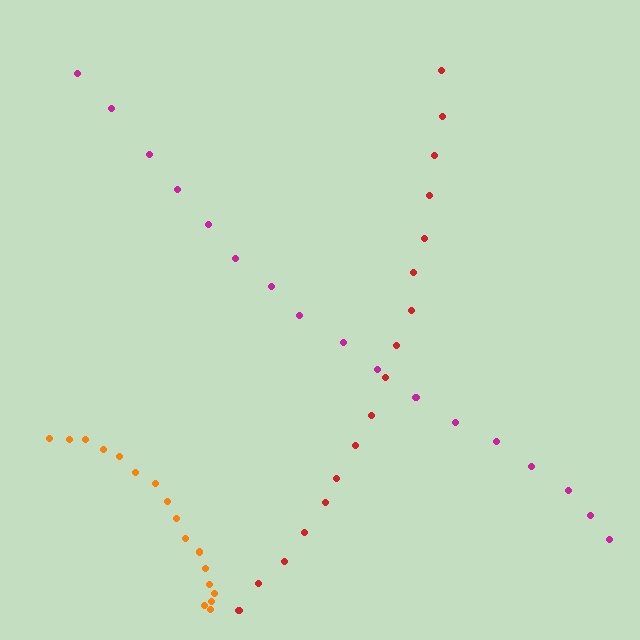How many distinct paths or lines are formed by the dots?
There are 3 distinct paths.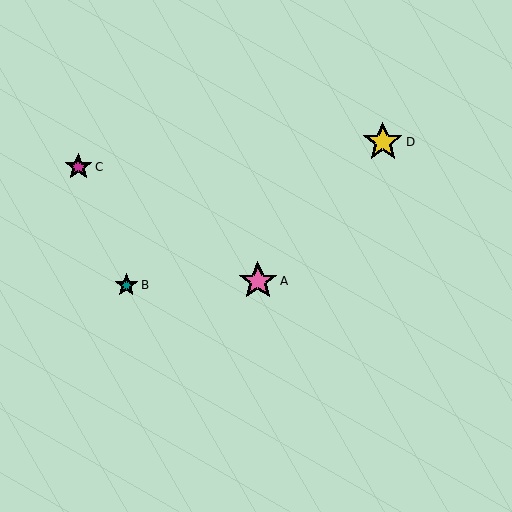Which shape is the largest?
The yellow star (labeled D) is the largest.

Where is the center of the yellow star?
The center of the yellow star is at (383, 142).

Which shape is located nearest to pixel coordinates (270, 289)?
The pink star (labeled A) at (258, 281) is nearest to that location.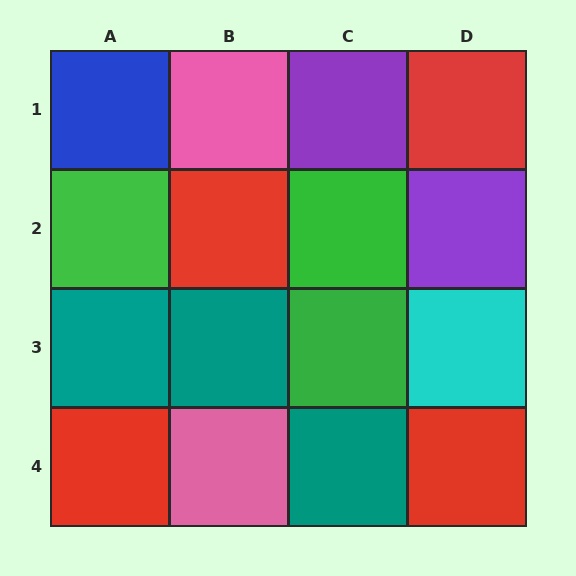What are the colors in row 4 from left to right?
Red, pink, teal, red.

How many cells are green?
3 cells are green.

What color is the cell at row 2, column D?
Purple.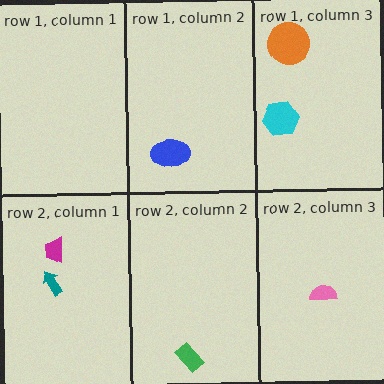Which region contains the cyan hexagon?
The row 1, column 3 region.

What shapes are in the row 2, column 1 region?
The teal arrow, the magenta trapezoid.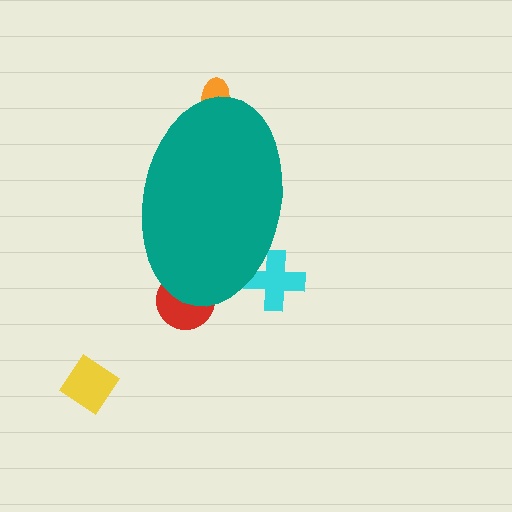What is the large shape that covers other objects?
A teal ellipse.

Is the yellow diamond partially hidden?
No, the yellow diamond is fully visible.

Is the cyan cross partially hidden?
Yes, the cyan cross is partially hidden behind the teal ellipse.